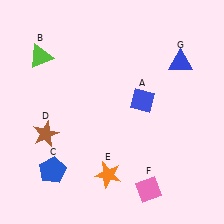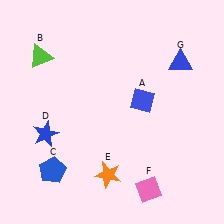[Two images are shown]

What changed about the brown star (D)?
In Image 1, D is brown. In Image 2, it changed to blue.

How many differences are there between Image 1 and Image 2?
There is 1 difference between the two images.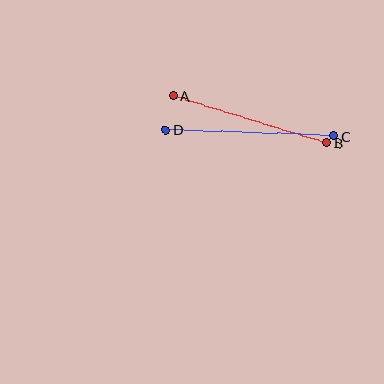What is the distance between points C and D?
The distance is approximately 168 pixels.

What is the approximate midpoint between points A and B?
The midpoint is at approximately (250, 119) pixels.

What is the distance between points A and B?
The distance is approximately 160 pixels.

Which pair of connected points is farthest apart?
Points C and D are farthest apart.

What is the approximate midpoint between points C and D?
The midpoint is at approximately (250, 133) pixels.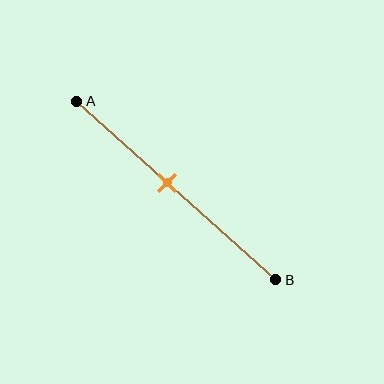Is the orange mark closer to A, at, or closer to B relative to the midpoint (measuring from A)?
The orange mark is closer to point A than the midpoint of segment AB.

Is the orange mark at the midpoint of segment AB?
No, the mark is at about 45% from A, not at the 50% midpoint.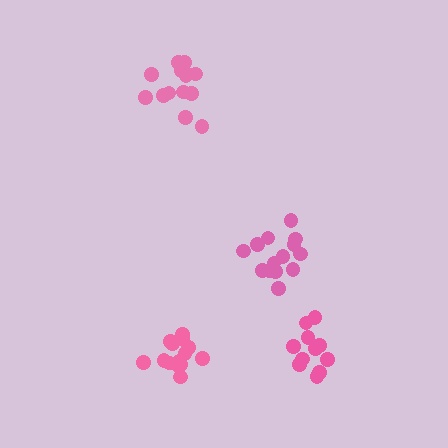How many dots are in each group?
Group 1: 14 dots, Group 2: 14 dots, Group 3: 14 dots, Group 4: 11 dots (53 total).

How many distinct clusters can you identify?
There are 4 distinct clusters.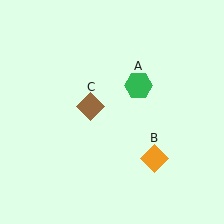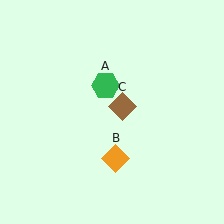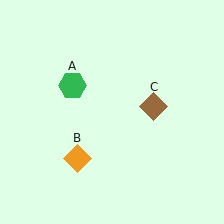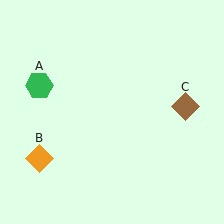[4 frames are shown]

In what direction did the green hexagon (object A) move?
The green hexagon (object A) moved left.